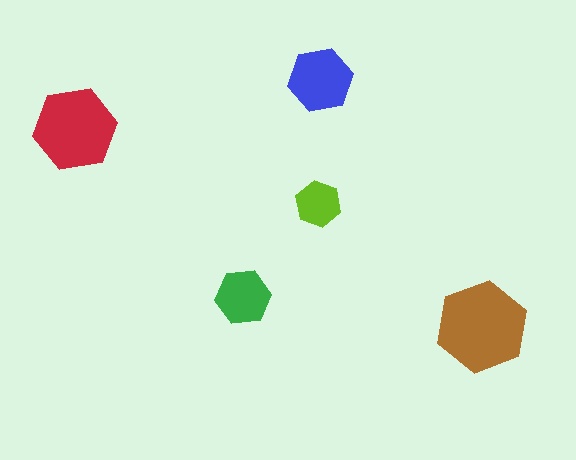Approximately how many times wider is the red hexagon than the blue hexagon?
About 1.5 times wider.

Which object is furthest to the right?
The brown hexagon is rightmost.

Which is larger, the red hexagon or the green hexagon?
The red one.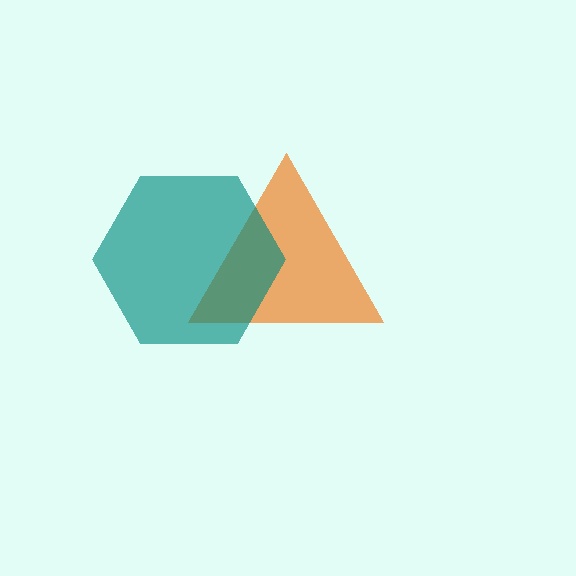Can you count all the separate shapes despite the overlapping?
Yes, there are 2 separate shapes.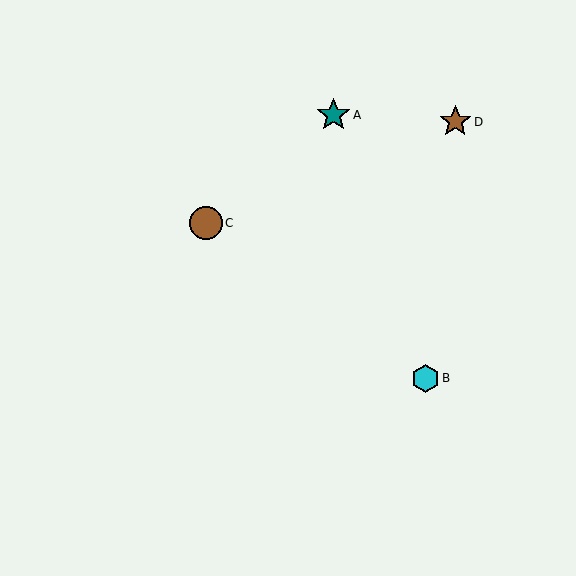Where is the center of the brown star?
The center of the brown star is at (455, 122).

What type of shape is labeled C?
Shape C is a brown circle.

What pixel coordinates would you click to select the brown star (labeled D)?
Click at (455, 122) to select the brown star D.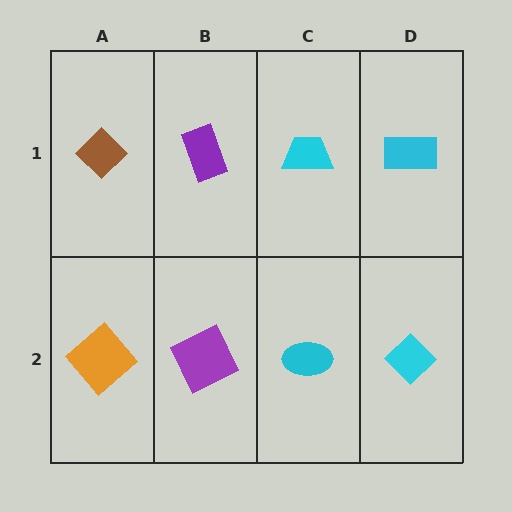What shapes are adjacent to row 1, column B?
A purple square (row 2, column B), a brown diamond (row 1, column A), a cyan trapezoid (row 1, column C).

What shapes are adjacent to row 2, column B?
A purple rectangle (row 1, column B), an orange diamond (row 2, column A), a cyan ellipse (row 2, column C).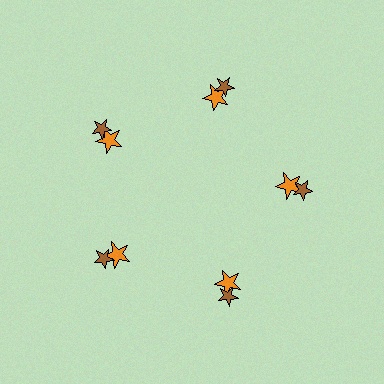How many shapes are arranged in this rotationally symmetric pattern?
There are 10 shapes, arranged in 5 groups of 2.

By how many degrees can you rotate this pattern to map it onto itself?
The pattern maps onto itself every 72 degrees of rotation.